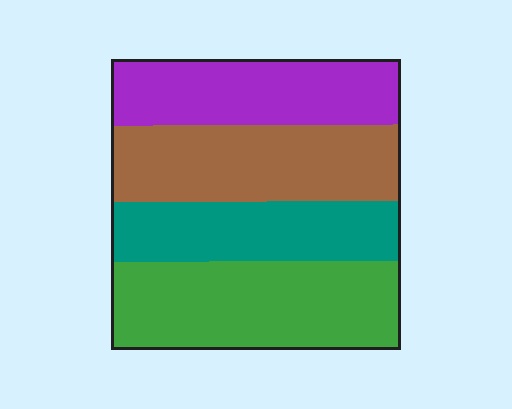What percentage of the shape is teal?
Teal takes up about one fifth (1/5) of the shape.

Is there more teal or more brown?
Brown.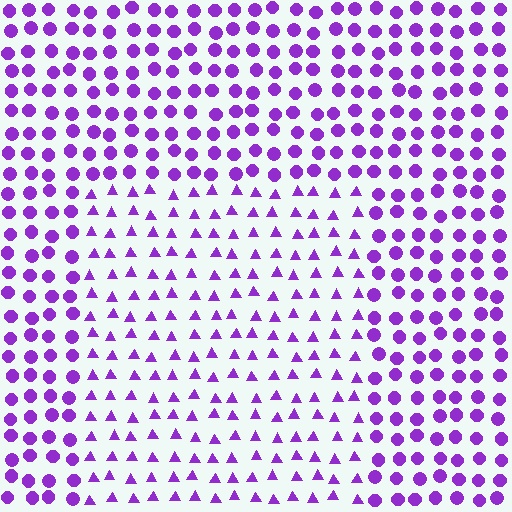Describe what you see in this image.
The image is filled with small purple elements arranged in a uniform grid. A rectangle-shaped region contains triangles, while the surrounding area contains circles. The boundary is defined purely by the change in element shape.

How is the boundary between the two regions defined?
The boundary is defined by a change in element shape: triangles inside vs. circles outside. All elements share the same color and spacing.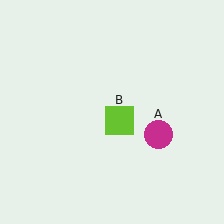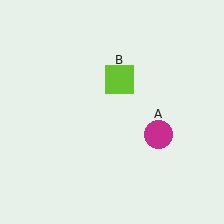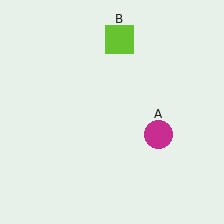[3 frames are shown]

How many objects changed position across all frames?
1 object changed position: lime square (object B).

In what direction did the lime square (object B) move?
The lime square (object B) moved up.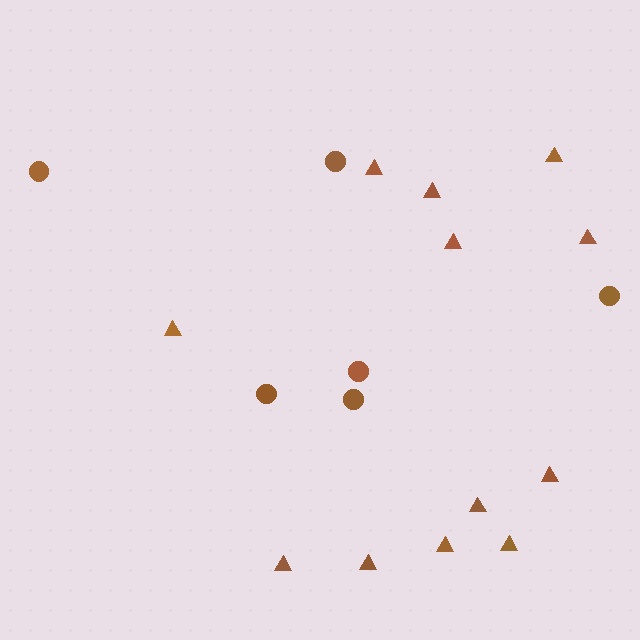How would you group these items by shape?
There are 2 groups: one group of triangles (12) and one group of circles (6).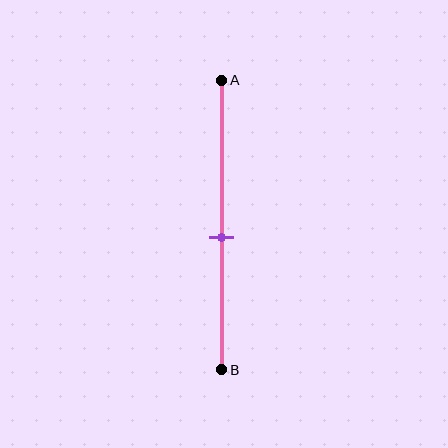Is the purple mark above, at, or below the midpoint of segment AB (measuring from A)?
The purple mark is below the midpoint of segment AB.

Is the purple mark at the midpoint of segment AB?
No, the mark is at about 55% from A, not at the 50% midpoint.